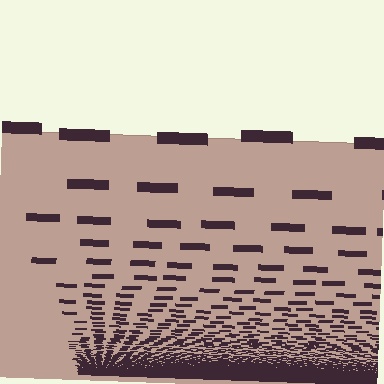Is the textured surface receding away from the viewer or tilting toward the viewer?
The surface appears to tilt toward the viewer. Texture elements get larger and sparser toward the top.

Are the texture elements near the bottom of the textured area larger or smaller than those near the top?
Smaller. The gradient is inverted — elements near the bottom are smaller and denser.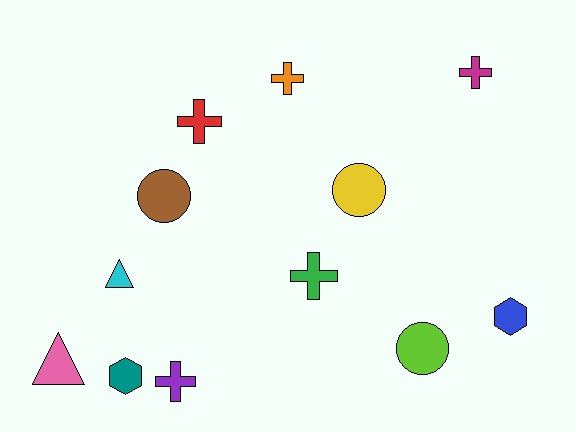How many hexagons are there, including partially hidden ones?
There are 2 hexagons.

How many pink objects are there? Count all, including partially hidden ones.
There is 1 pink object.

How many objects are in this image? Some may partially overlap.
There are 12 objects.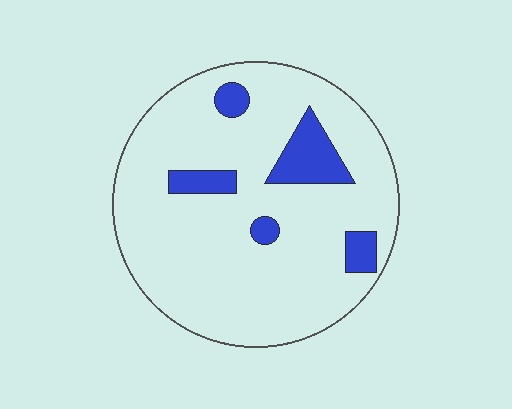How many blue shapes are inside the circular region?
5.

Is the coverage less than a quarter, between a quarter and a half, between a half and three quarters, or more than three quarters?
Less than a quarter.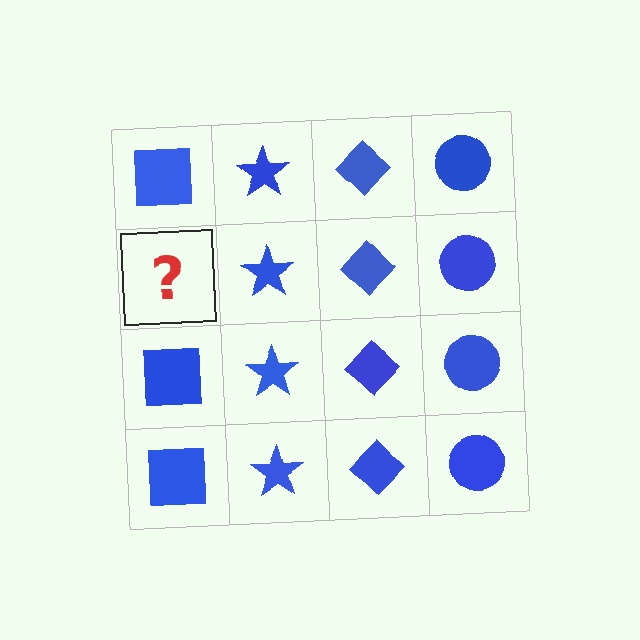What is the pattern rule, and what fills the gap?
The rule is that each column has a consistent shape. The gap should be filled with a blue square.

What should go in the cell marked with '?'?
The missing cell should contain a blue square.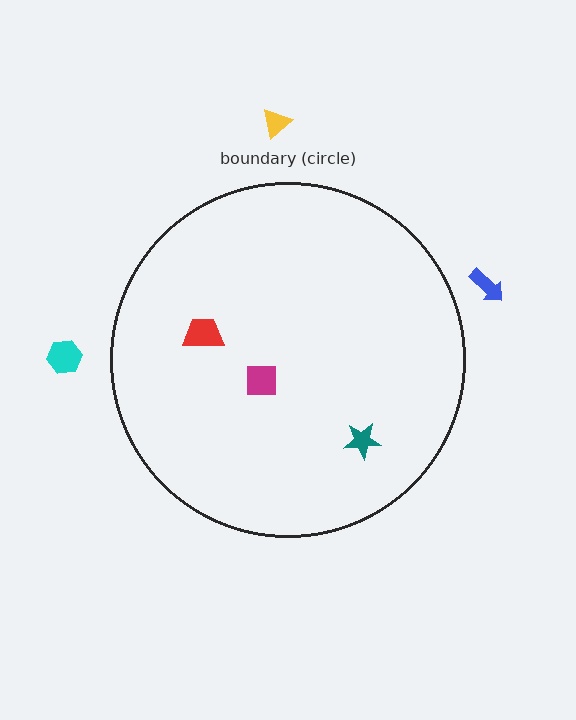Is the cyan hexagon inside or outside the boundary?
Outside.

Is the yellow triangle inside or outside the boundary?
Outside.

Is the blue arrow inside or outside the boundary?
Outside.